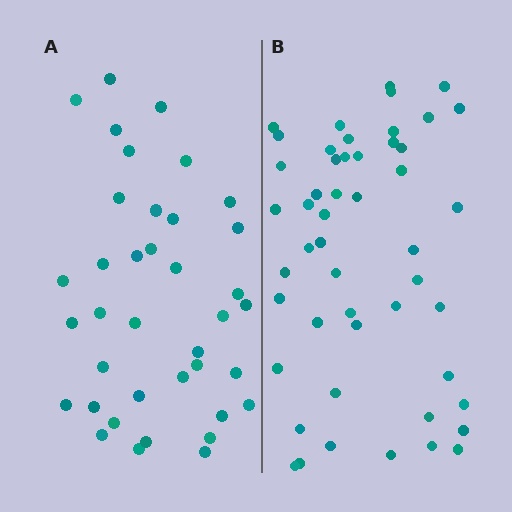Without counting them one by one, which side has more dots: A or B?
Region B (the right region) has more dots.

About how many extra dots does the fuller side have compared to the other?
Region B has roughly 12 or so more dots than region A.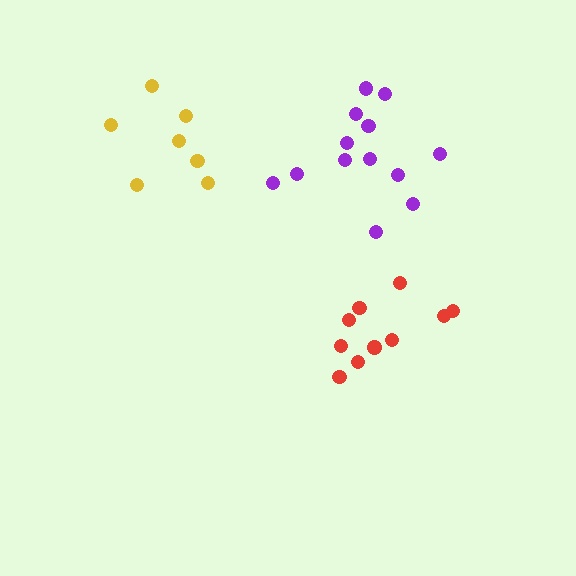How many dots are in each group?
Group 1: 7 dots, Group 2: 10 dots, Group 3: 13 dots (30 total).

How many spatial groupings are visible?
There are 3 spatial groupings.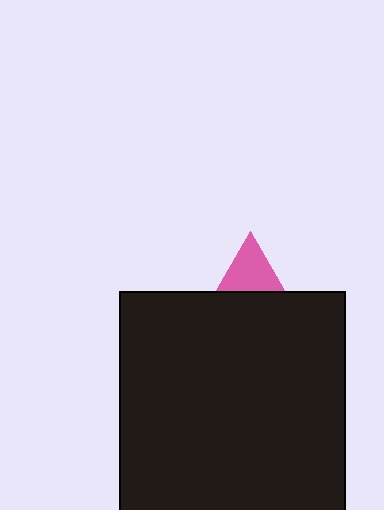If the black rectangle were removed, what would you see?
You would see the complete pink triangle.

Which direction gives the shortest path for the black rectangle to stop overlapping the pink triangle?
Moving down gives the shortest separation.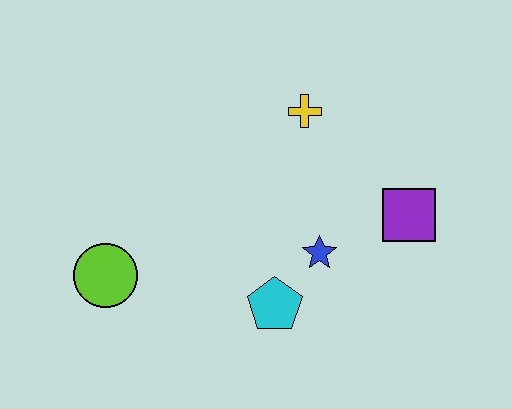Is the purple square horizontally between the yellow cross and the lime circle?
No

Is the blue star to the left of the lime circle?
No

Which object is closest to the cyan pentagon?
The blue star is closest to the cyan pentagon.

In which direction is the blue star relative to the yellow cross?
The blue star is below the yellow cross.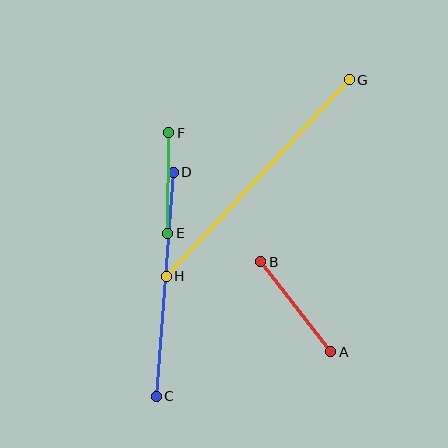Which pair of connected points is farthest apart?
Points G and H are farthest apart.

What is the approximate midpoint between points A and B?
The midpoint is at approximately (296, 307) pixels.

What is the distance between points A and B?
The distance is approximately 114 pixels.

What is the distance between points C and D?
The distance is approximately 225 pixels.